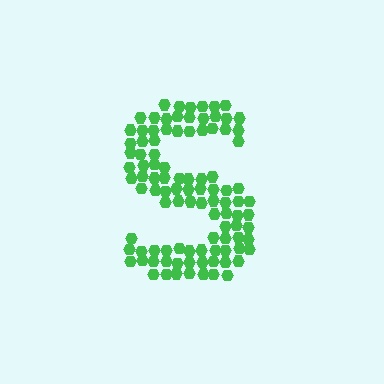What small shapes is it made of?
It is made of small hexagons.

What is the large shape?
The large shape is the letter S.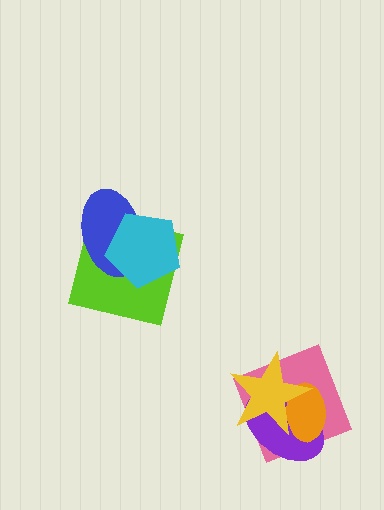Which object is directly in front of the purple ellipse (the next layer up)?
The orange ellipse is directly in front of the purple ellipse.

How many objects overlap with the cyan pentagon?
2 objects overlap with the cyan pentagon.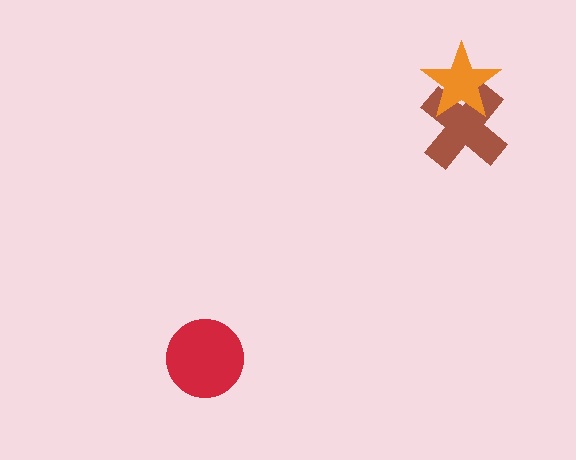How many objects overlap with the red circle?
0 objects overlap with the red circle.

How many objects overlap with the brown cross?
1 object overlaps with the brown cross.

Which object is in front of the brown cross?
The orange star is in front of the brown cross.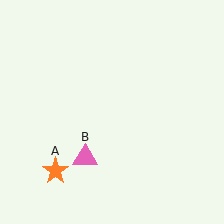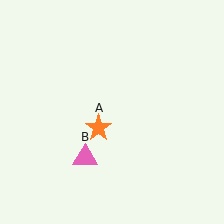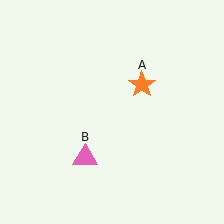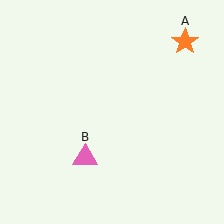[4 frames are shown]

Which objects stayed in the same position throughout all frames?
Pink triangle (object B) remained stationary.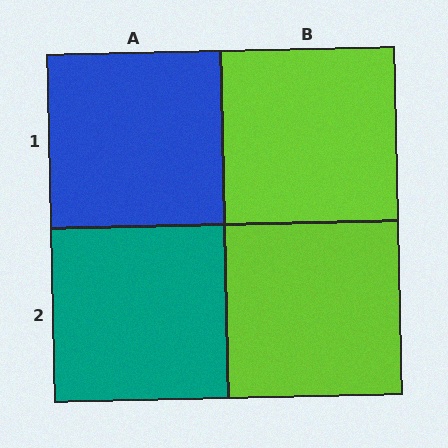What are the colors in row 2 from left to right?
Teal, lime.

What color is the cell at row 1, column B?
Lime.